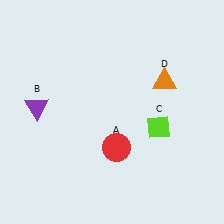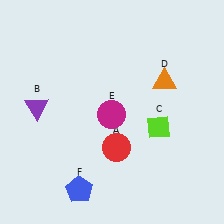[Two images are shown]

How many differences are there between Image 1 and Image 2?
There are 2 differences between the two images.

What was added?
A magenta circle (E), a blue pentagon (F) were added in Image 2.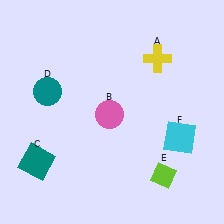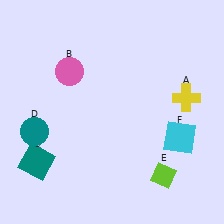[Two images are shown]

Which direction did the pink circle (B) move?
The pink circle (B) moved up.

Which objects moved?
The objects that moved are: the yellow cross (A), the pink circle (B), the teal circle (D).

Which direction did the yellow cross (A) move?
The yellow cross (A) moved down.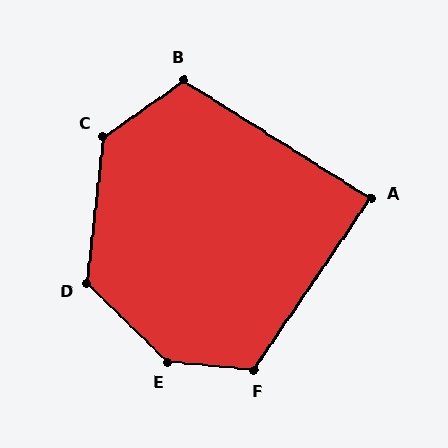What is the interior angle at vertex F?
Approximately 119 degrees (obtuse).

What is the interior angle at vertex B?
Approximately 113 degrees (obtuse).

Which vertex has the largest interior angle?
E, at approximately 141 degrees.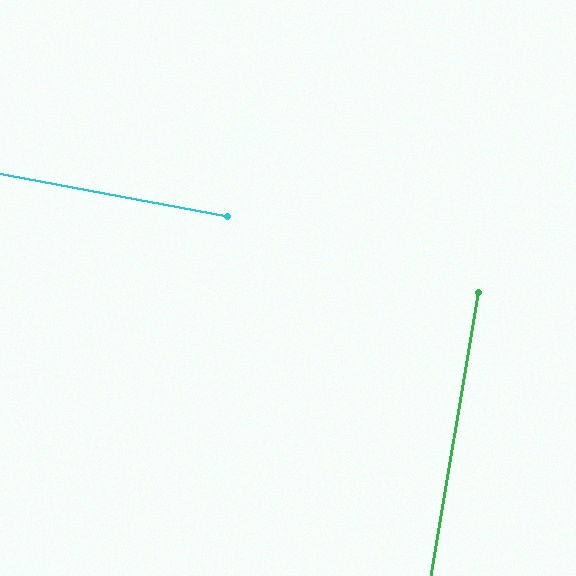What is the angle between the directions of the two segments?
Approximately 89 degrees.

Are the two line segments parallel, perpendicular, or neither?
Perpendicular — they meet at approximately 89°.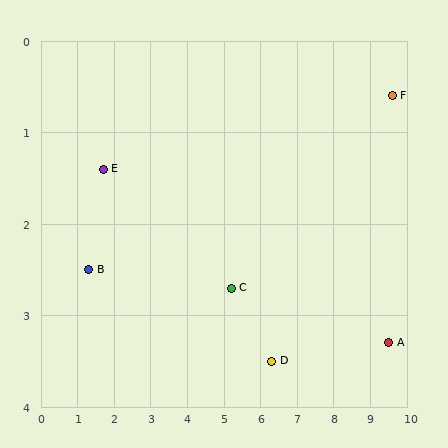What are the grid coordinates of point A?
Point A is at approximately (9.5, 3.3).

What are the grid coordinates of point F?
Point F is at approximately (9.6, 0.6).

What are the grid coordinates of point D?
Point D is at approximately (6.3, 3.5).